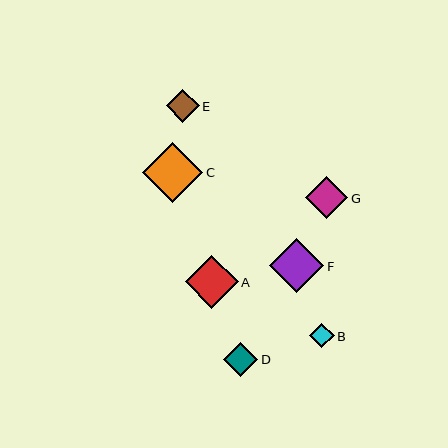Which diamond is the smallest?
Diamond B is the smallest with a size of approximately 24 pixels.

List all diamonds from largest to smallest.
From largest to smallest: C, F, A, G, D, E, B.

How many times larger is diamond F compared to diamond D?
Diamond F is approximately 1.6 times the size of diamond D.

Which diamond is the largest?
Diamond C is the largest with a size of approximately 60 pixels.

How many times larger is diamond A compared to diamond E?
Diamond A is approximately 1.6 times the size of diamond E.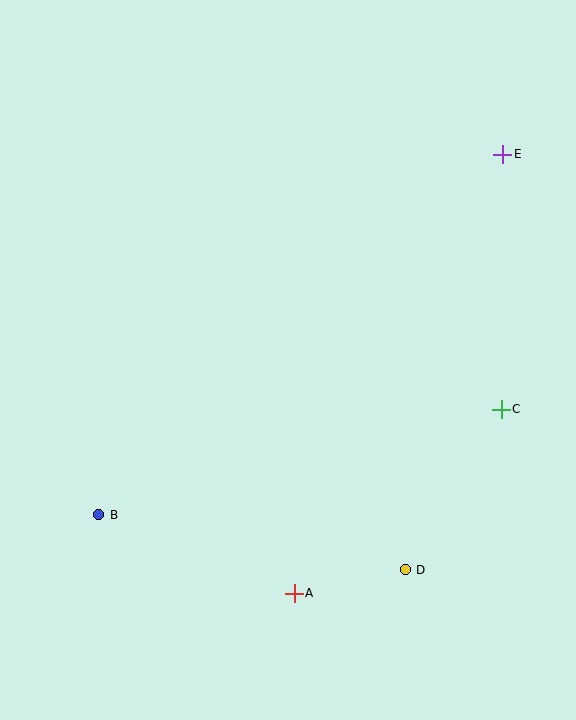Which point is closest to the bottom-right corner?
Point D is closest to the bottom-right corner.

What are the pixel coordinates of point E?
Point E is at (503, 154).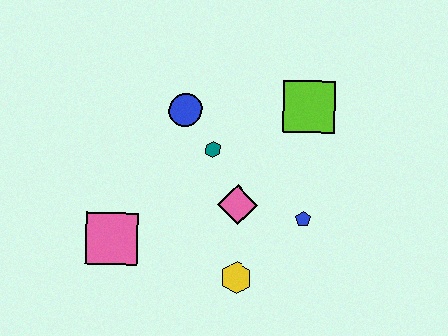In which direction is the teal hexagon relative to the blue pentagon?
The teal hexagon is to the left of the blue pentagon.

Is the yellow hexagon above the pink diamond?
No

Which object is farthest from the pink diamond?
The pink square is farthest from the pink diamond.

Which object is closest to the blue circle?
The teal hexagon is closest to the blue circle.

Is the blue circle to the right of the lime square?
No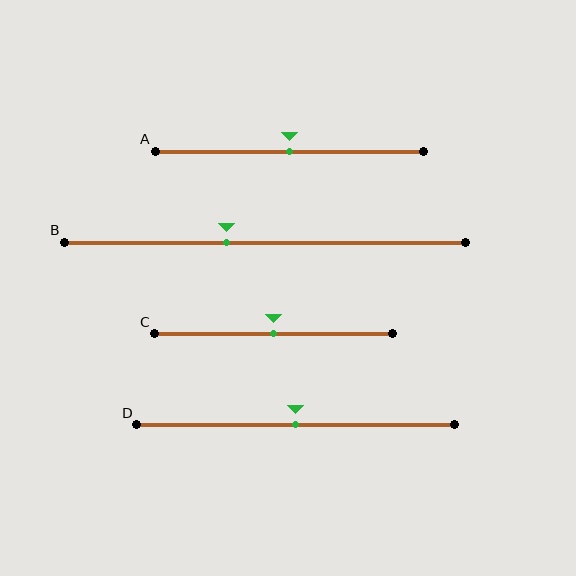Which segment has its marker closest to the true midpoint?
Segment A has its marker closest to the true midpoint.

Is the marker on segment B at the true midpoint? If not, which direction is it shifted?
No, the marker on segment B is shifted to the left by about 10% of the segment length.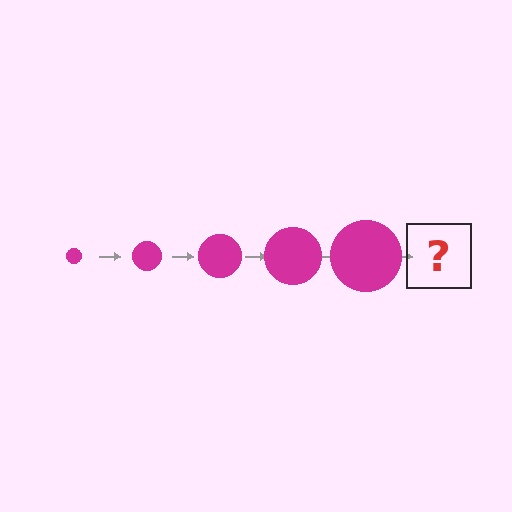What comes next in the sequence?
The next element should be a magenta circle, larger than the previous one.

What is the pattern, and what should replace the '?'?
The pattern is that the circle gets progressively larger each step. The '?' should be a magenta circle, larger than the previous one.